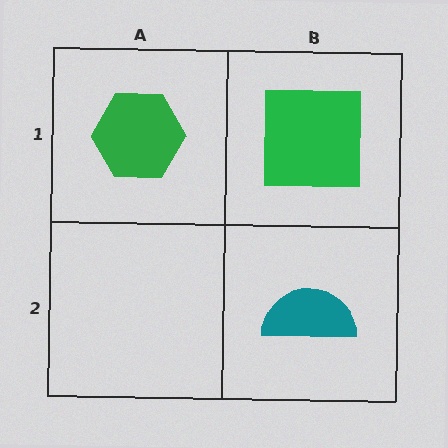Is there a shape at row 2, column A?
No, that cell is empty.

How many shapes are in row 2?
1 shape.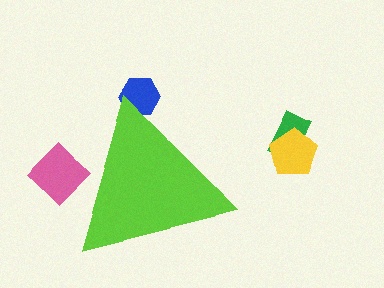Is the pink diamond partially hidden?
Yes, the pink diamond is partially hidden behind the lime triangle.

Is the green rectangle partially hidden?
No, the green rectangle is fully visible.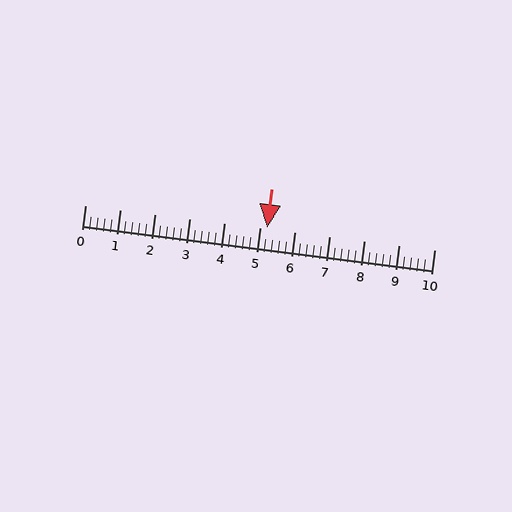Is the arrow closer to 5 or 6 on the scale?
The arrow is closer to 5.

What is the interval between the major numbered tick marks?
The major tick marks are spaced 1 units apart.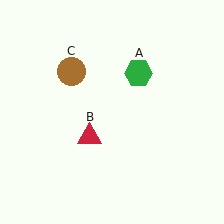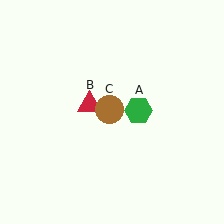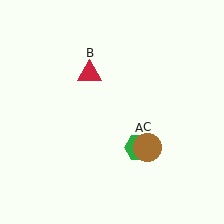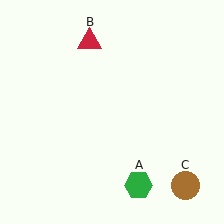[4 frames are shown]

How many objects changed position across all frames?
3 objects changed position: green hexagon (object A), red triangle (object B), brown circle (object C).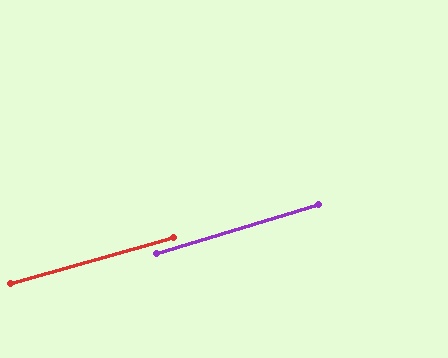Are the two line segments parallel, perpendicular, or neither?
Parallel — their directions differ by only 1.0°.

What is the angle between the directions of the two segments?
Approximately 1 degree.